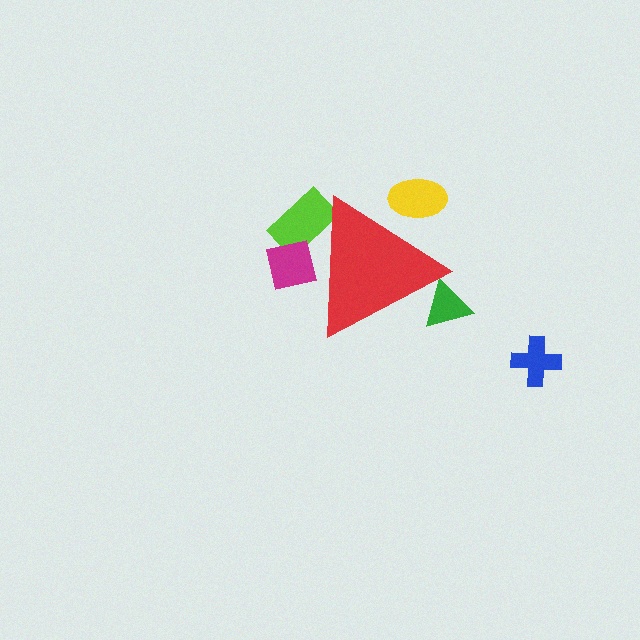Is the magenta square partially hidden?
Yes, the magenta square is partially hidden behind the red triangle.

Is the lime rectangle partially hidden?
Yes, the lime rectangle is partially hidden behind the red triangle.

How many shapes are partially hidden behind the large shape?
4 shapes are partially hidden.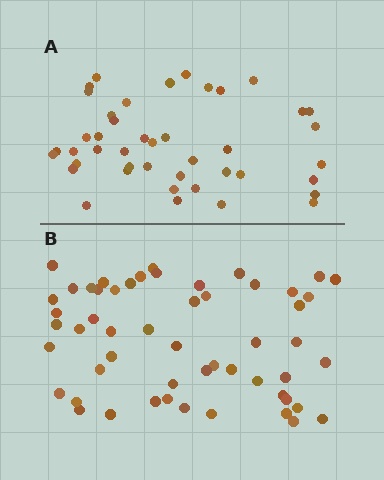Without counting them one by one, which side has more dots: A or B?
Region B (the bottom region) has more dots.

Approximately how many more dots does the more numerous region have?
Region B has roughly 12 or so more dots than region A.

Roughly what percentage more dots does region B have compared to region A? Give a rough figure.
About 25% more.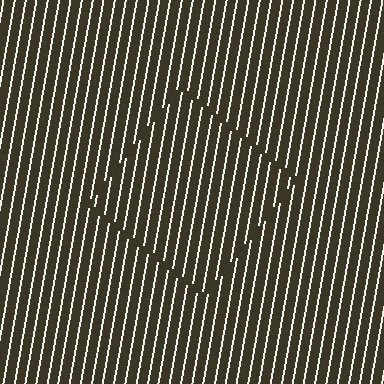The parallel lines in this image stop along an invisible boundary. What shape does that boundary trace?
An illusory square. The interior of the shape contains the same grating, shifted by half a period — the contour is defined by the phase discontinuity where line-ends from the inner and outer gratings abut.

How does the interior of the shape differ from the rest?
The interior of the shape contains the same grating, shifted by half a period — the contour is defined by the phase discontinuity where line-ends from the inner and outer gratings abut.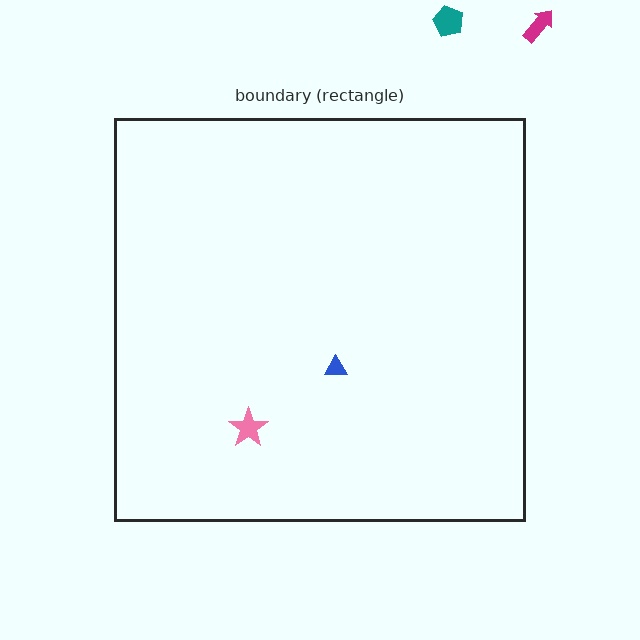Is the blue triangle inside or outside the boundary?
Inside.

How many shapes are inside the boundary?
2 inside, 2 outside.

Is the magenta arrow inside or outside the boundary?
Outside.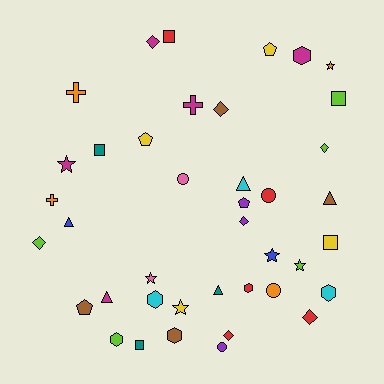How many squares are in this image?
There are 5 squares.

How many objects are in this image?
There are 40 objects.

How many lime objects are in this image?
There are 5 lime objects.